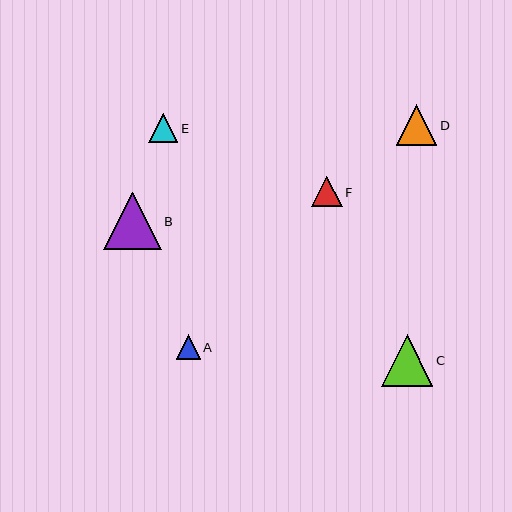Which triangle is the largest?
Triangle B is the largest with a size of approximately 58 pixels.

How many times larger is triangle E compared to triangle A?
Triangle E is approximately 1.2 times the size of triangle A.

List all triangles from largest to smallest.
From largest to smallest: B, C, D, F, E, A.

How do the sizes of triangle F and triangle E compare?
Triangle F and triangle E are approximately the same size.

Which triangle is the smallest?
Triangle A is the smallest with a size of approximately 24 pixels.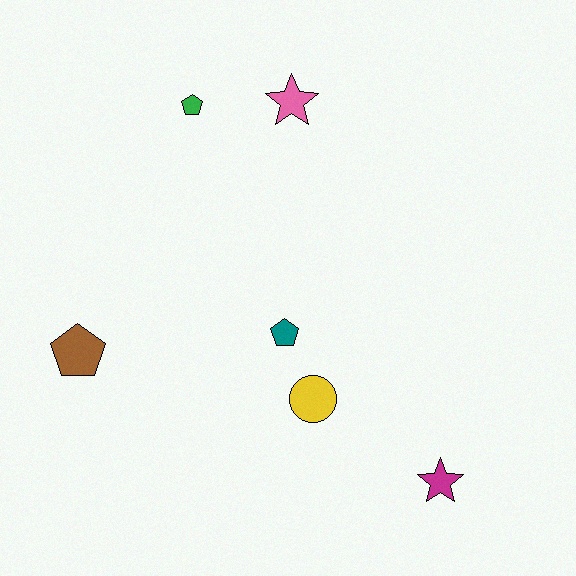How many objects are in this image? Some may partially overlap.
There are 6 objects.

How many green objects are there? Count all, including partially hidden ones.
There is 1 green object.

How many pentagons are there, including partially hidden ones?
There are 3 pentagons.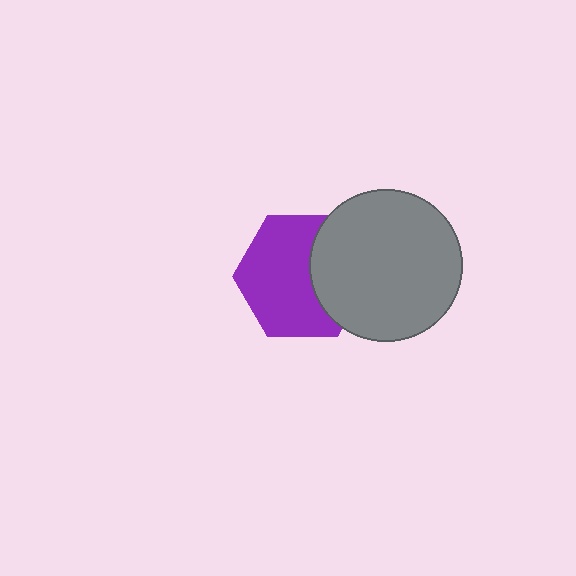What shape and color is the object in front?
The object in front is a gray circle.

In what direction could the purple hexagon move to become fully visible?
The purple hexagon could move left. That would shift it out from behind the gray circle entirely.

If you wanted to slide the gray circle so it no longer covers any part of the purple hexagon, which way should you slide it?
Slide it right — that is the most direct way to separate the two shapes.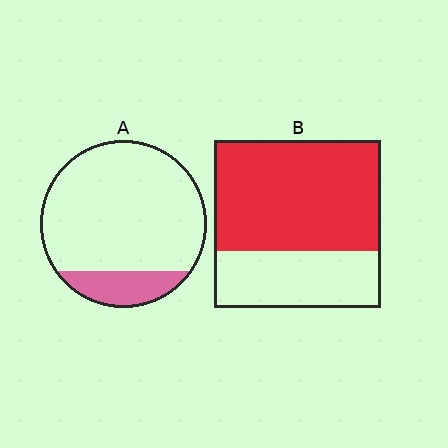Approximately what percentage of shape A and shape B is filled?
A is approximately 15% and B is approximately 65%.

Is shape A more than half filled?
No.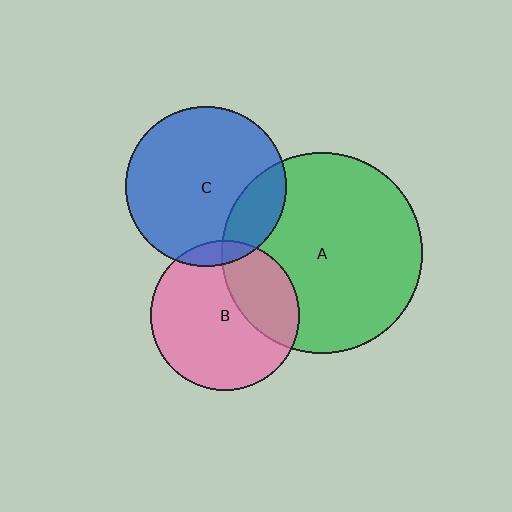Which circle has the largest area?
Circle A (green).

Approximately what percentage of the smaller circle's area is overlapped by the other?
Approximately 10%.